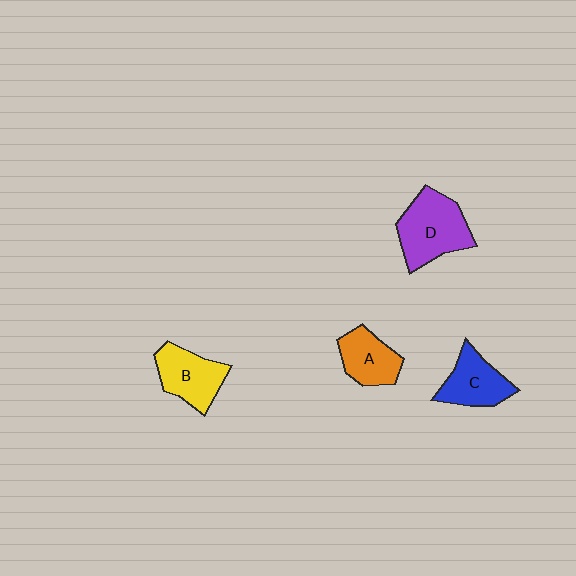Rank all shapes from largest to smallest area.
From largest to smallest: D (purple), B (yellow), C (blue), A (orange).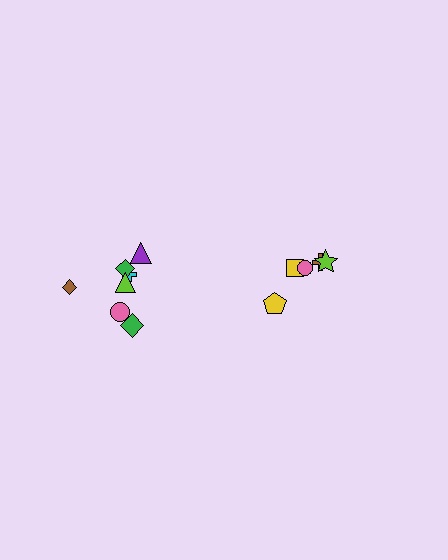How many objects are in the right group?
There are 5 objects.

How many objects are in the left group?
There are 7 objects.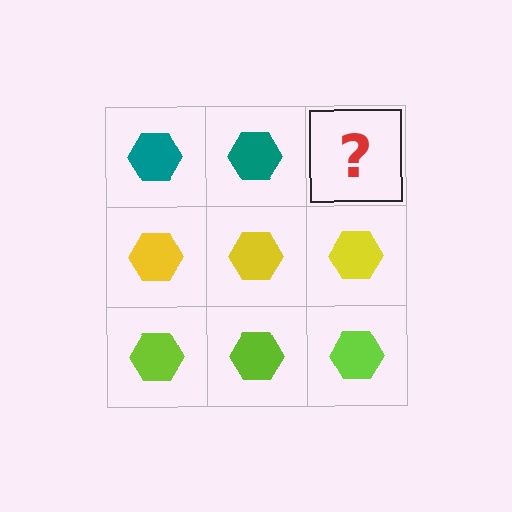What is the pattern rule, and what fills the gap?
The rule is that each row has a consistent color. The gap should be filled with a teal hexagon.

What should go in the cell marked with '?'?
The missing cell should contain a teal hexagon.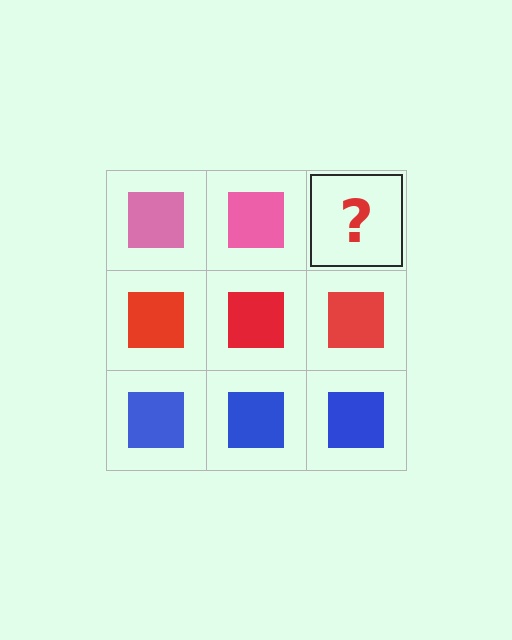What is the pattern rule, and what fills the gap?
The rule is that each row has a consistent color. The gap should be filled with a pink square.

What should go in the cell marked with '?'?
The missing cell should contain a pink square.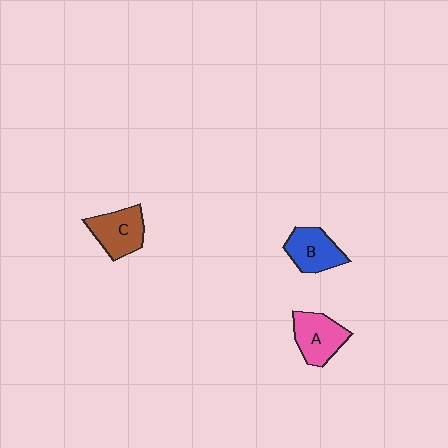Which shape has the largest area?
Shape A (pink).